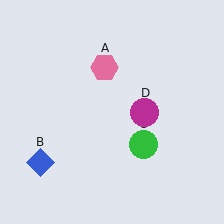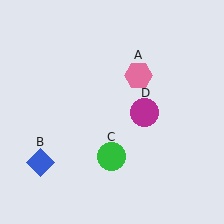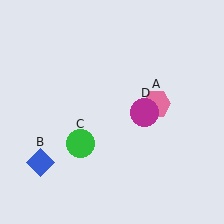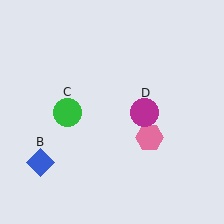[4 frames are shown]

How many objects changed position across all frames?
2 objects changed position: pink hexagon (object A), green circle (object C).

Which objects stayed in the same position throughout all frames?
Blue diamond (object B) and magenta circle (object D) remained stationary.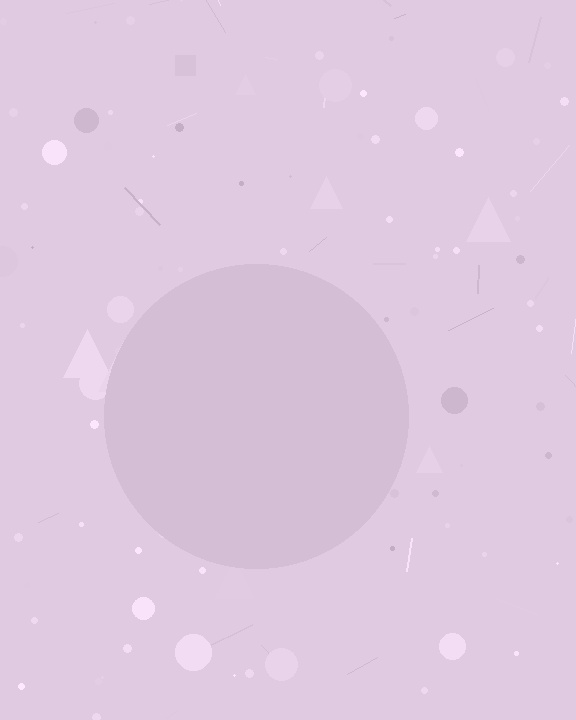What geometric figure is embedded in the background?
A circle is embedded in the background.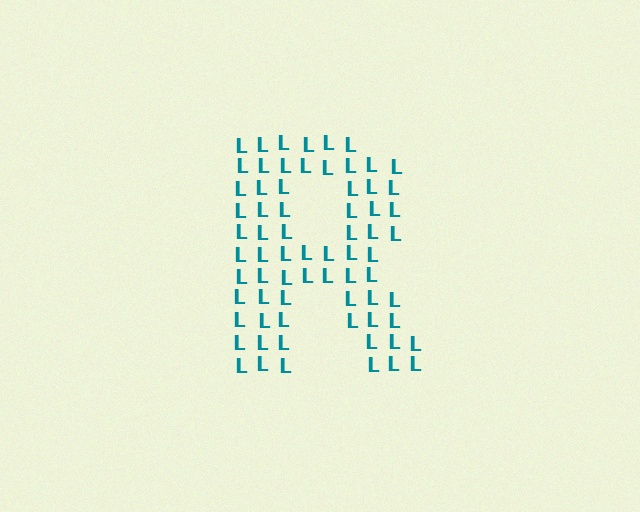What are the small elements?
The small elements are letter L's.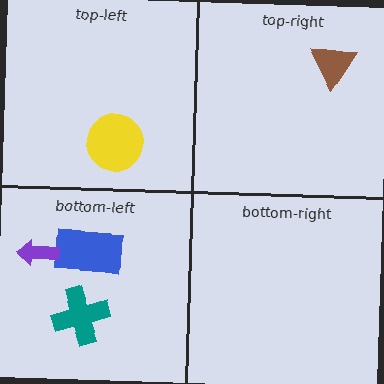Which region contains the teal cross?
The bottom-left region.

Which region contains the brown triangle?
The top-right region.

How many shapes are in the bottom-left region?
3.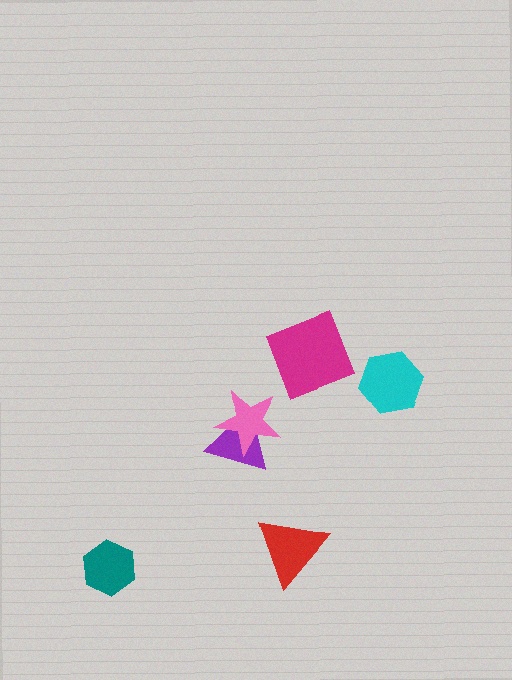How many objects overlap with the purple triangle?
1 object overlaps with the purple triangle.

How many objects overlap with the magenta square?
0 objects overlap with the magenta square.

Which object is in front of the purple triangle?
The pink star is in front of the purple triangle.